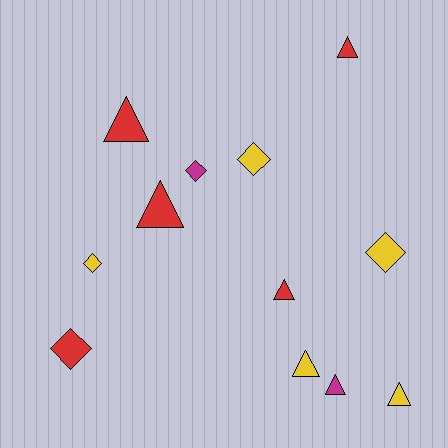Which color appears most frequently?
Red, with 5 objects.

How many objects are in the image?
There are 12 objects.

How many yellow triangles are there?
There are 2 yellow triangles.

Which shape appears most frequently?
Triangle, with 7 objects.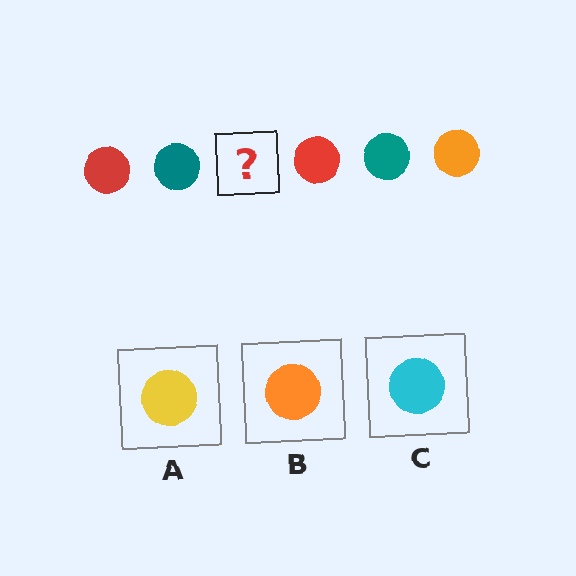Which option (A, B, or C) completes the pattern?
B.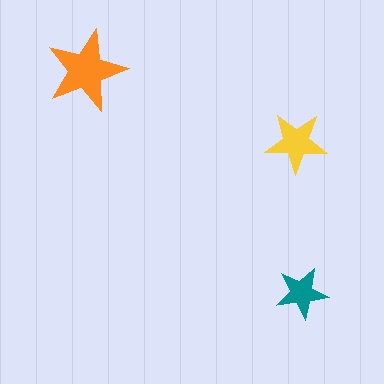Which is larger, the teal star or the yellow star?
The yellow one.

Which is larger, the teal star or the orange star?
The orange one.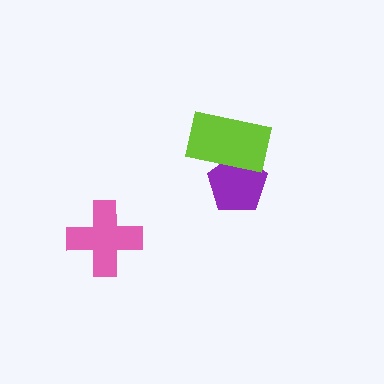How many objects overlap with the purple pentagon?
1 object overlaps with the purple pentagon.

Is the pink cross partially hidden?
No, no other shape covers it.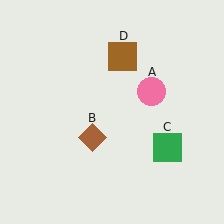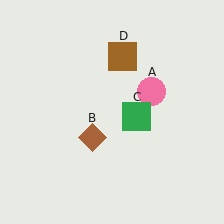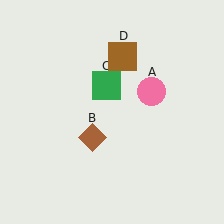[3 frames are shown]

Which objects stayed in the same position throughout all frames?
Pink circle (object A) and brown diamond (object B) and brown square (object D) remained stationary.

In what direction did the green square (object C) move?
The green square (object C) moved up and to the left.